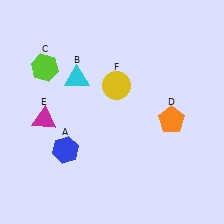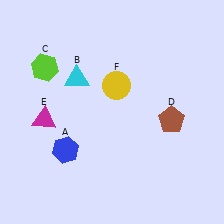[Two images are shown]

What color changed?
The pentagon (D) changed from orange in Image 1 to brown in Image 2.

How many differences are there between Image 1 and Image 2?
There is 1 difference between the two images.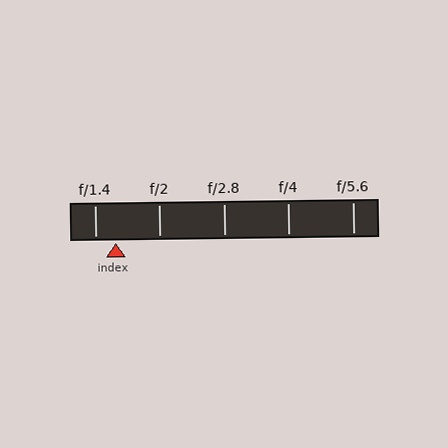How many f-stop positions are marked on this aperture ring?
There are 5 f-stop positions marked.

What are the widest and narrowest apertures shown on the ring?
The widest aperture shown is f/1.4 and the narrowest is f/5.6.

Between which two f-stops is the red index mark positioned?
The index mark is between f/1.4 and f/2.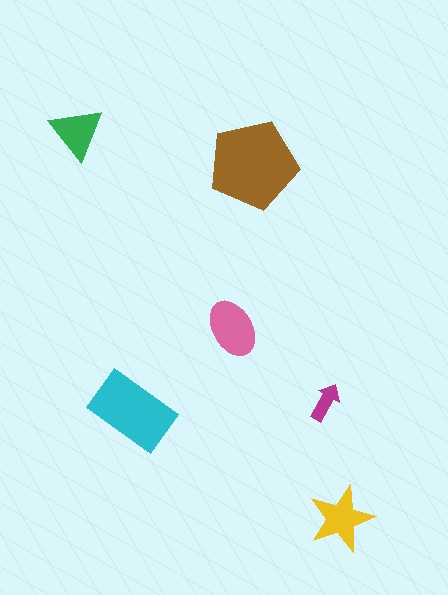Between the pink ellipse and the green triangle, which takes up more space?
The pink ellipse.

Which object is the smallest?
The magenta arrow.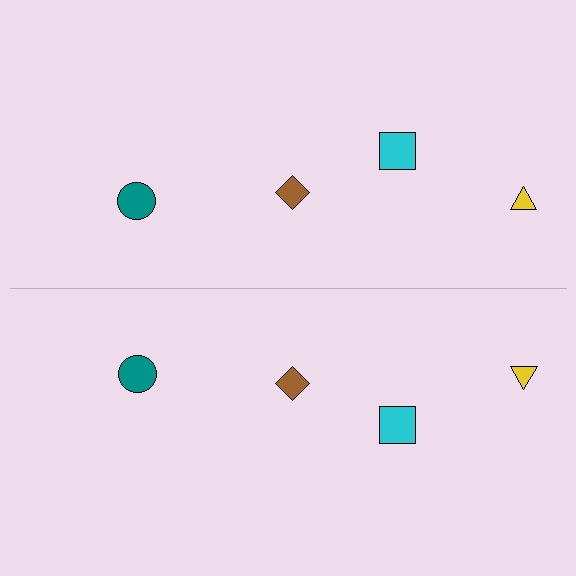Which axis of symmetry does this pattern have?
The pattern has a horizontal axis of symmetry running through the center of the image.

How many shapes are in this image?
There are 8 shapes in this image.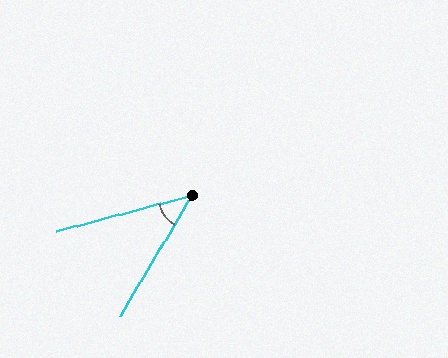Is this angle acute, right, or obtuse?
It is acute.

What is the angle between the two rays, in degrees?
Approximately 44 degrees.